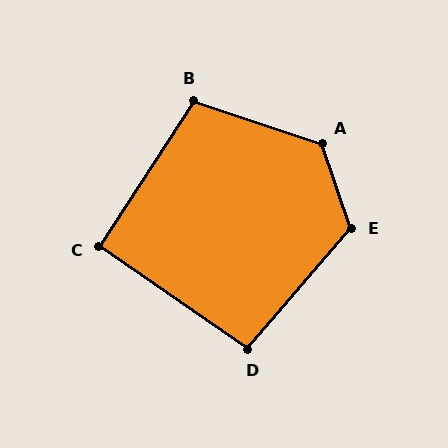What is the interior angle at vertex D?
Approximately 96 degrees (obtuse).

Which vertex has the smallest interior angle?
C, at approximately 92 degrees.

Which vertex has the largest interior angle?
A, at approximately 127 degrees.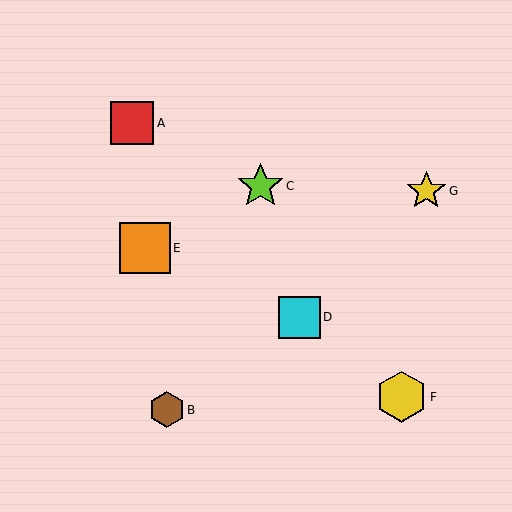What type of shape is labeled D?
Shape D is a cyan square.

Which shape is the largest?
The orange square (labeled E) is the largest.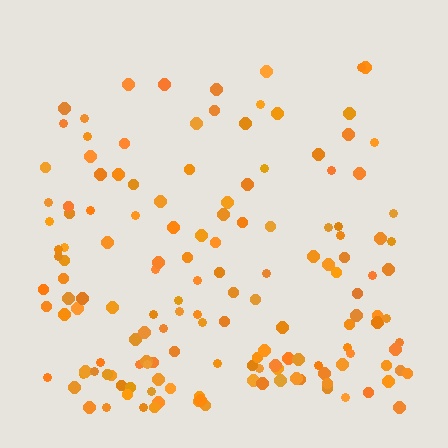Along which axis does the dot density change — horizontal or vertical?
Vertical.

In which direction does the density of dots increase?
From top to bottom, with the bottom side densest.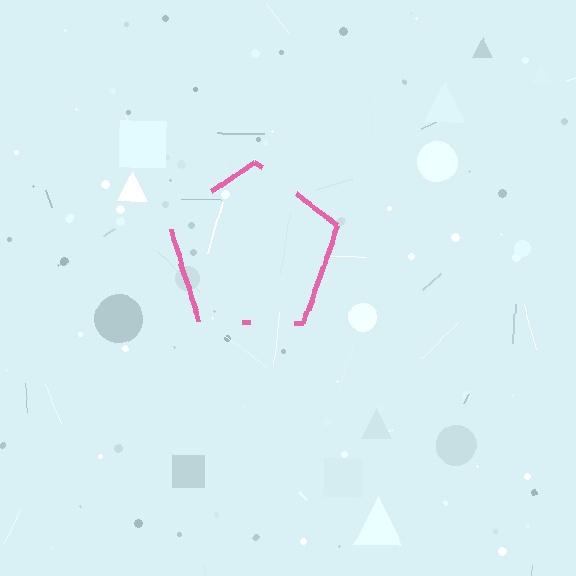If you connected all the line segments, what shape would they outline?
They would outline a pentagon.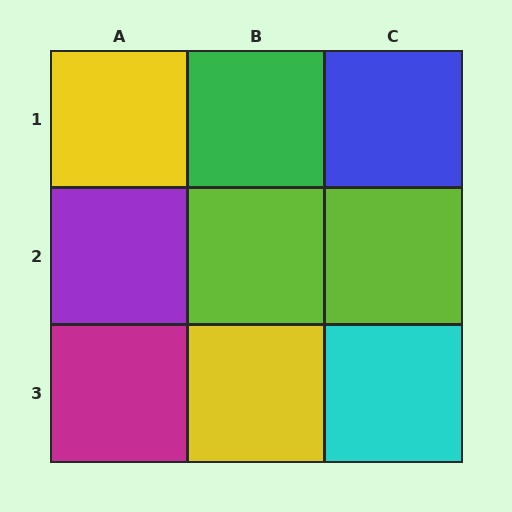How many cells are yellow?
2 cells are yellow.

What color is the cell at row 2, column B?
Lime.